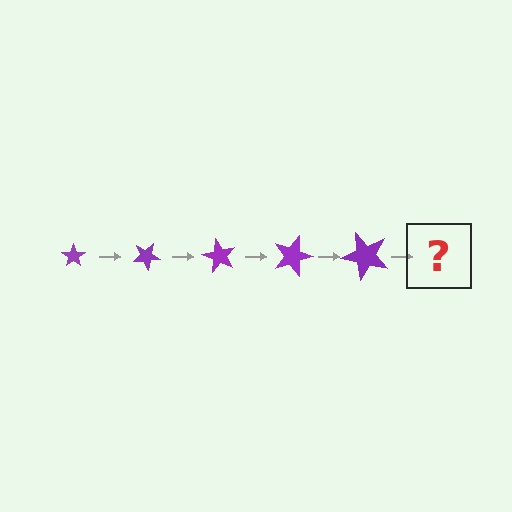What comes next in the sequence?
The next element should be a star, larger than the previous one and rotated 150 degrees from the start.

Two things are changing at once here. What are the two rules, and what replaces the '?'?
The two rules are that the star grows larger each step and it rotates 30 degrees each step. The '?' should be a star, larger than the previous one and rotated 150 degrees from the start.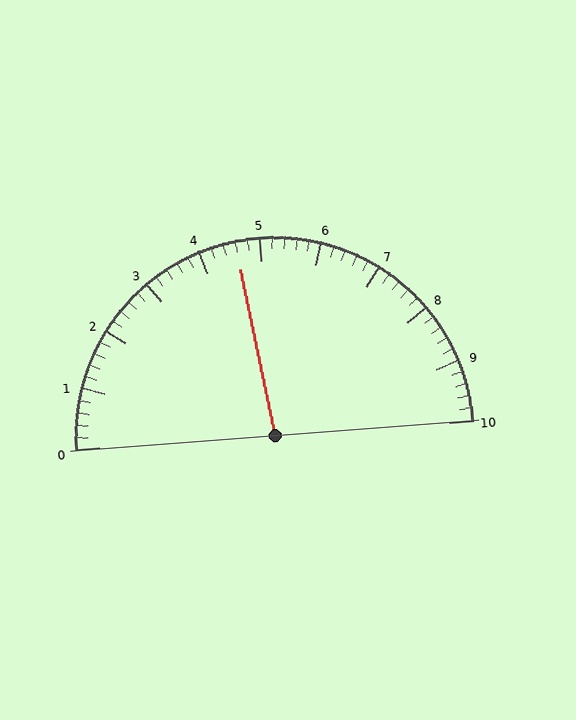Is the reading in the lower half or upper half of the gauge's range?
The reading is in the lower half of the range (0 to 10).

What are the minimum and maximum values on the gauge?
The gauge ranges from 0 to 10.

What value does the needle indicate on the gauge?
The needle indicates approximately 4.6.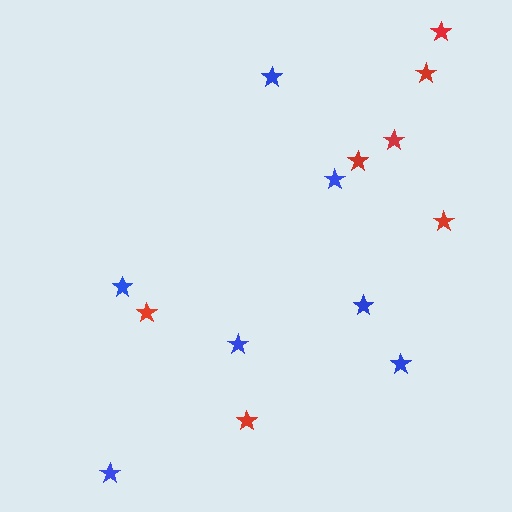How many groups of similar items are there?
There are 2 groups: one group of blue stars (7) and one group of red stars (7).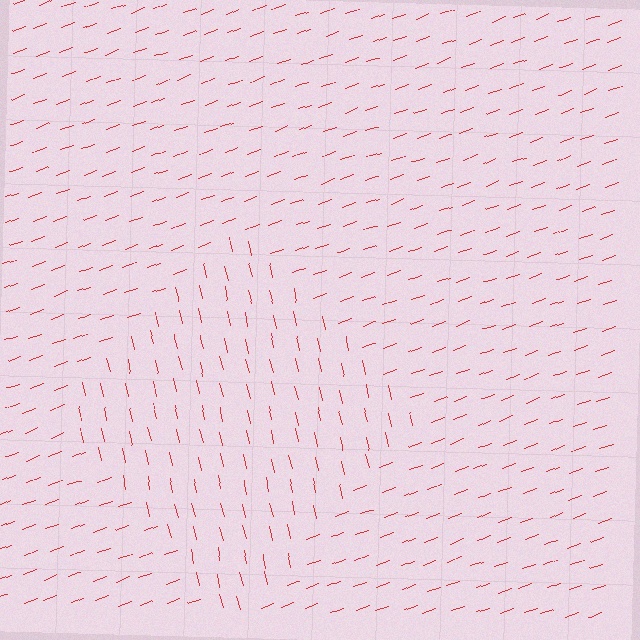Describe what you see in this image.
The image is filled with small red line segments. A diamond region in the image has lines oriented differently from the surrounding lines, creating a visible texture boundary.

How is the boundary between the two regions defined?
The boundary is defined purely by a change in line orientation (approximately 83 degrees difference). All lines are the same color and thickness.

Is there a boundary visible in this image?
Yes, there is a texture boundary formed by a change in line orientation.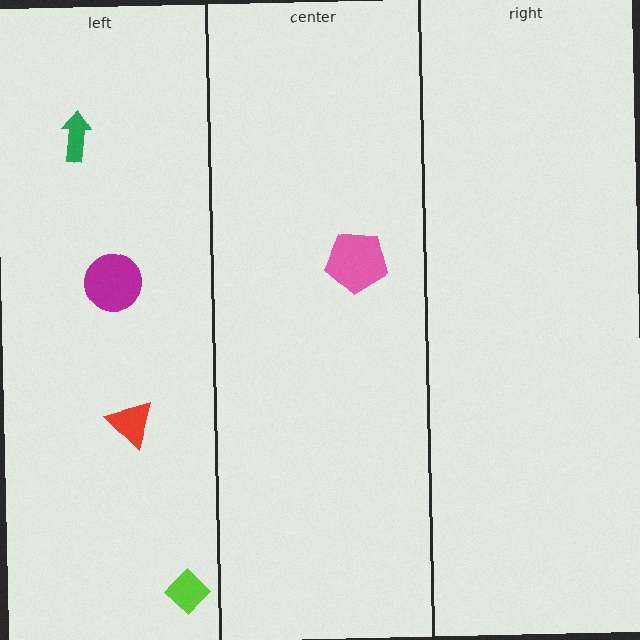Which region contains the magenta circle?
The left region.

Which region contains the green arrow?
The left region.